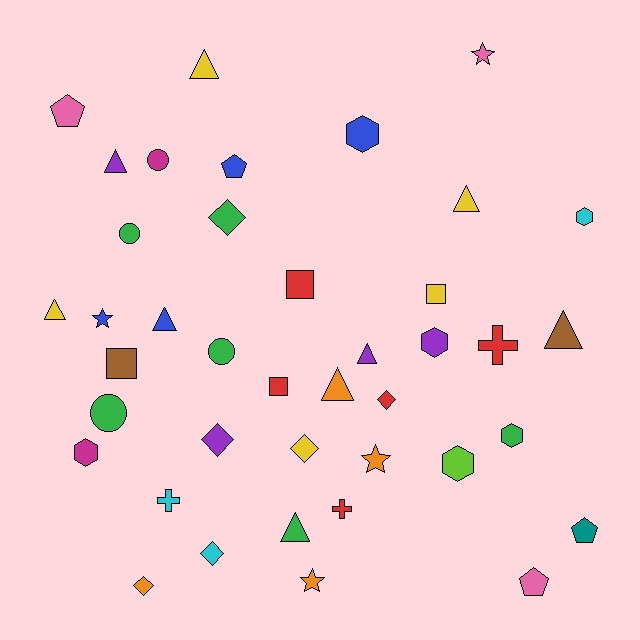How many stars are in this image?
There are 4 stars.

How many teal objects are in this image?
There is 1 teal object.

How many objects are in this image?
There are 40 objects.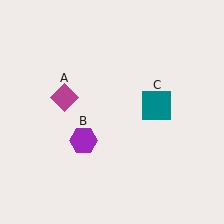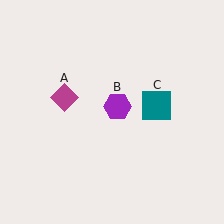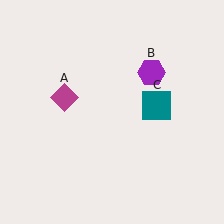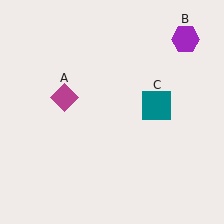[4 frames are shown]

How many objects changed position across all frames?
1 object changed position: purple hexagon (object B).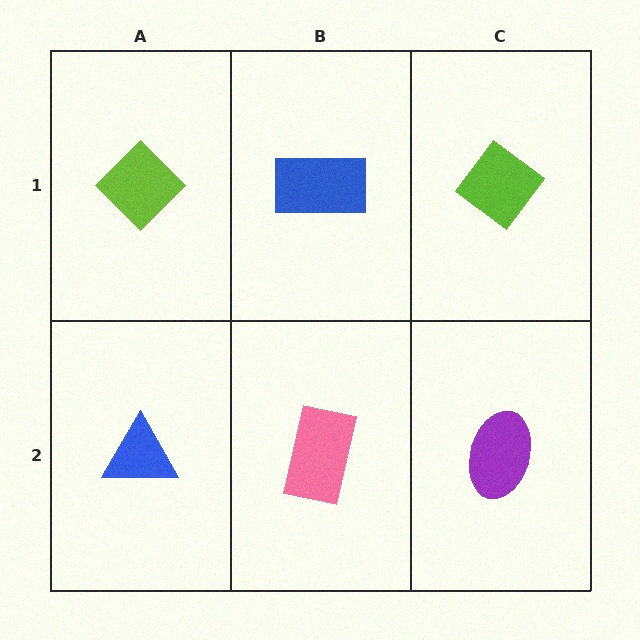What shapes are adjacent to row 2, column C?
A lime diamond (row 1, column C), a pink rectangle (row 2, column B).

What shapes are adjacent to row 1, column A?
A blue triangle (row 2, column A), a blue rectangle (row 1, column B).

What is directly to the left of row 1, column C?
A blue rectangle.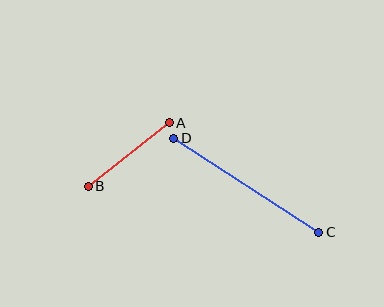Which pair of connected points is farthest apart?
Points C and D are farthest apart.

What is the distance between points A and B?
The distance is approximately 103 pixels.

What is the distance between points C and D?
The distance is approximately 173 pixels.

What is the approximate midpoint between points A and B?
The midpoint is at approximately (129, 155) pixels.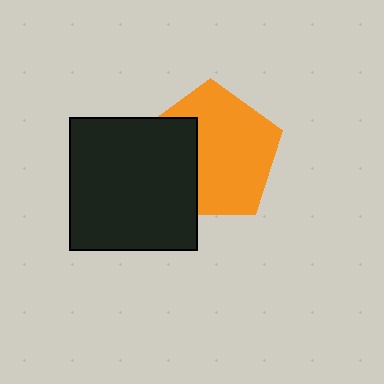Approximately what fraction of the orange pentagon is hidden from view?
Roughly 33% of the orange pentagon is hidden behind the black rectangle.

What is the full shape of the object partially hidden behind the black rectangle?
The partially hidden object is an orange pentagon.